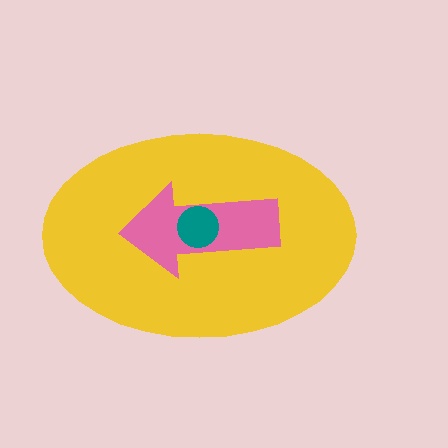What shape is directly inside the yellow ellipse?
The pink arrow.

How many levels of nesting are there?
3.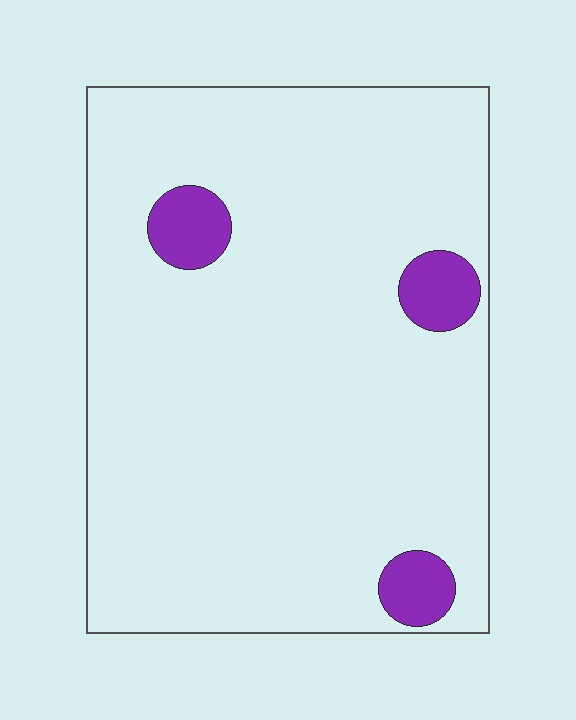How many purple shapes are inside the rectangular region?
3.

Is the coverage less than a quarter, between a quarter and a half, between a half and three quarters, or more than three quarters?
Less than a quarter.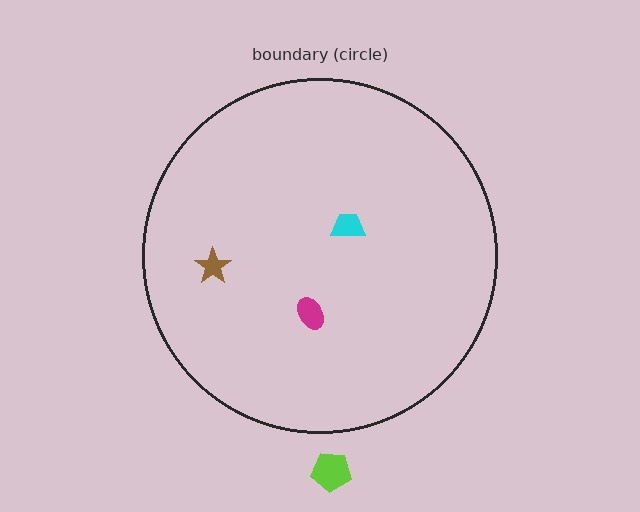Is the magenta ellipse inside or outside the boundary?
Inside.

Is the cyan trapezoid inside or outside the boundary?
Inside.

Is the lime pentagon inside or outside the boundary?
Outside.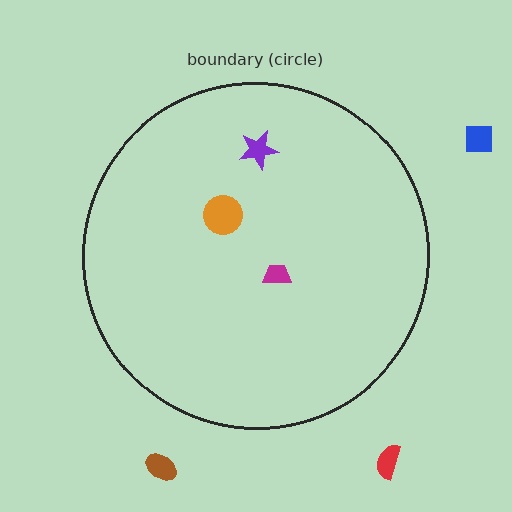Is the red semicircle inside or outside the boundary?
Outside.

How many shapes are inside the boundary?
3 inside, 3 outside.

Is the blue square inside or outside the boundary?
Outside.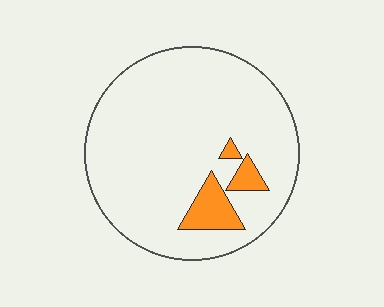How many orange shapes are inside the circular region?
3.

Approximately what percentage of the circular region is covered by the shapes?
Approximately 10%.